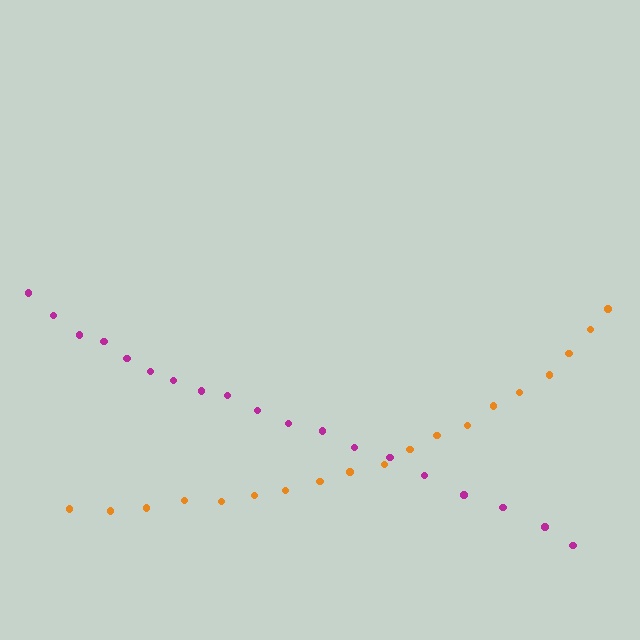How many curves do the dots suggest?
There are 2 distinct paths.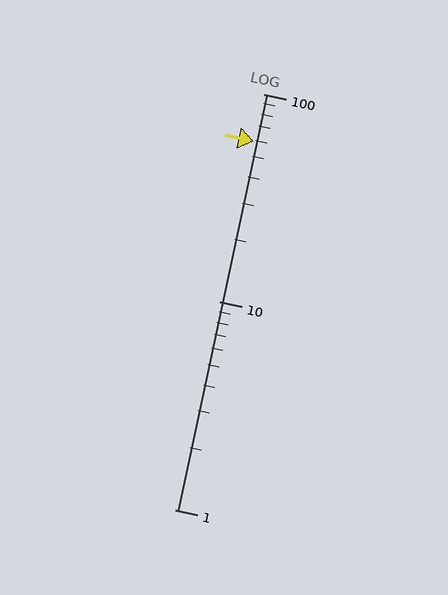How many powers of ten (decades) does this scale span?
The scale spans 2 decades, from 1 to 100.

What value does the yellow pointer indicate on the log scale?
The pointer indicates approximately 59.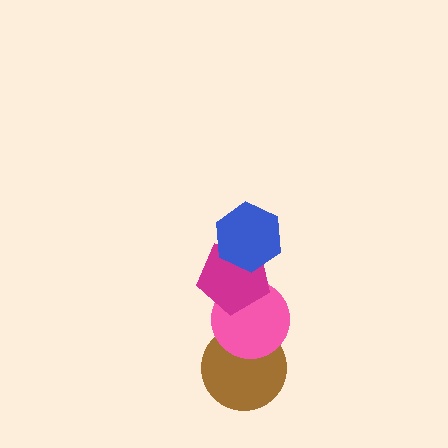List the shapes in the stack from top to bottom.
From top to bottom: the blue hexagon, the magenta pentagon, the pink circle, the brown circle.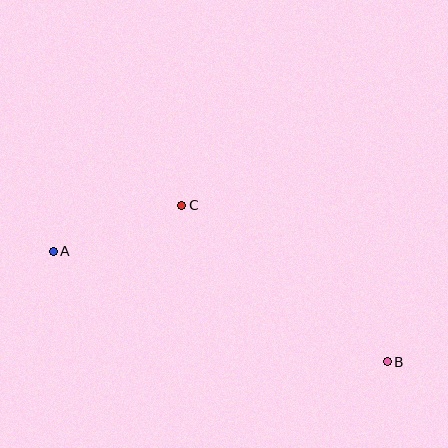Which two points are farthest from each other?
Points A and B are farthest from each other.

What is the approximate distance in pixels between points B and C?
The distance between B and C is approximately 258 pixels.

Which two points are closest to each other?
Points A and C are closest to each other.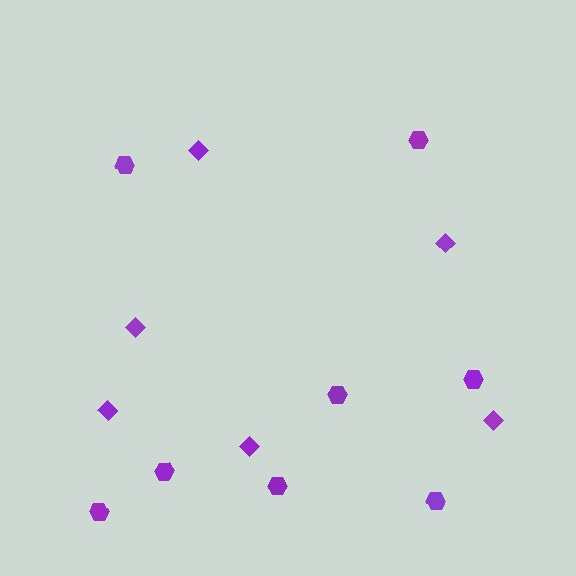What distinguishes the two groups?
There are 2 groups: one group of diamonds (6) and one group of hexagons (8).